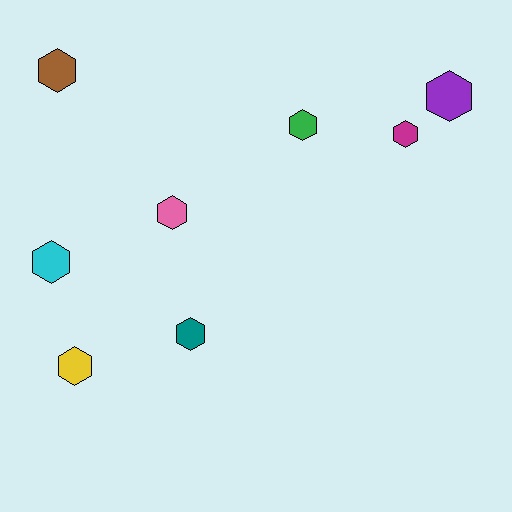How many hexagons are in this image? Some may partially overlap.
There are 8 hexagons.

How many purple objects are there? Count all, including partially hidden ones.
There is 1 purple object.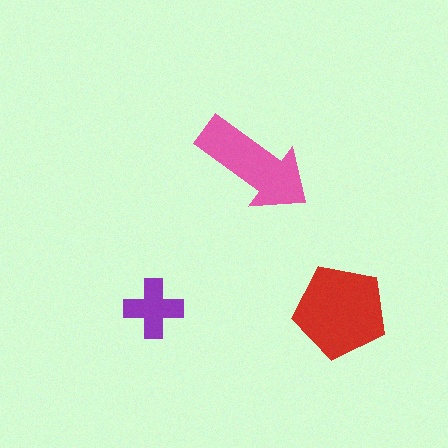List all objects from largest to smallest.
The red pentagon, the pink arrow, the purple cross.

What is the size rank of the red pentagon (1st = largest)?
1st.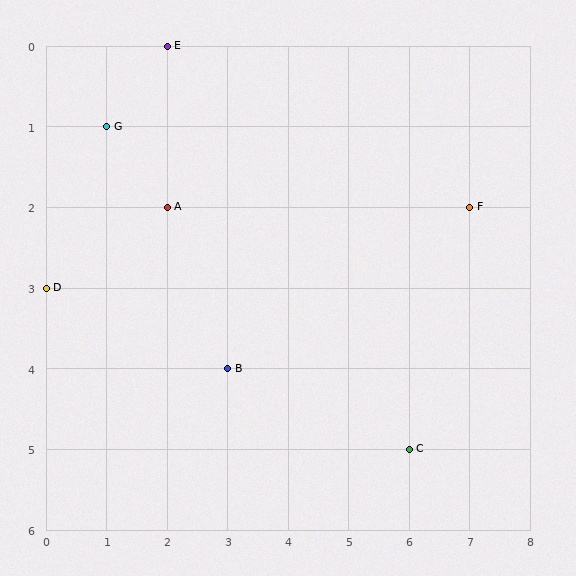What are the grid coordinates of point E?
Point E is at grid coordinates (2, 0).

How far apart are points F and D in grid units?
Points F and D are 7 columns and 1 row apart (about 7.1 grid units diagonally).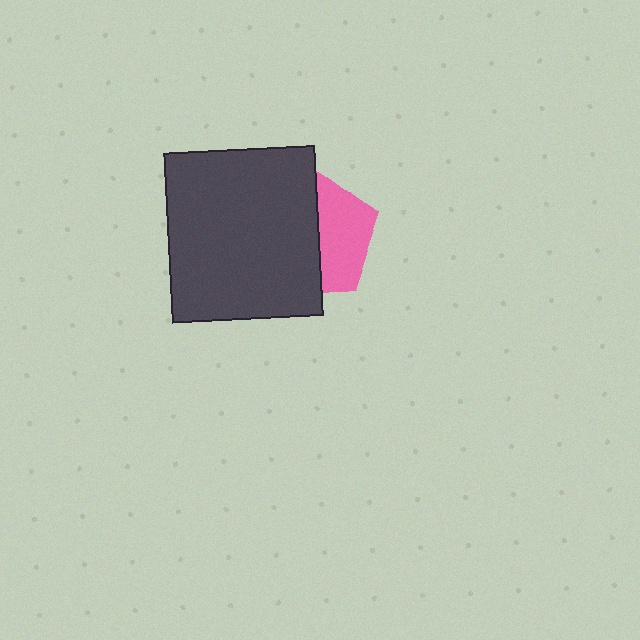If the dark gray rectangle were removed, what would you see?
You would see the complete pink pentagon.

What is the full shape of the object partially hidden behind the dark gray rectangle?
The partially hidden object is a pink pentagon.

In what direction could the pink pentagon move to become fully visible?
The pink pentagon could move right. That would shift it out from behind the dark gray rectangle entirely.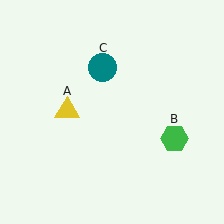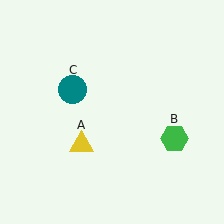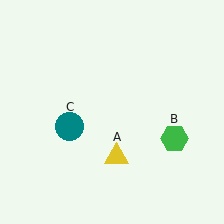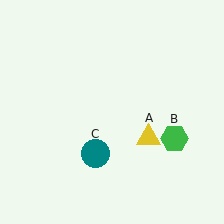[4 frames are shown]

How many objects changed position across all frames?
2 objects changed position: yellow triangle (object A), teal circle (object C).